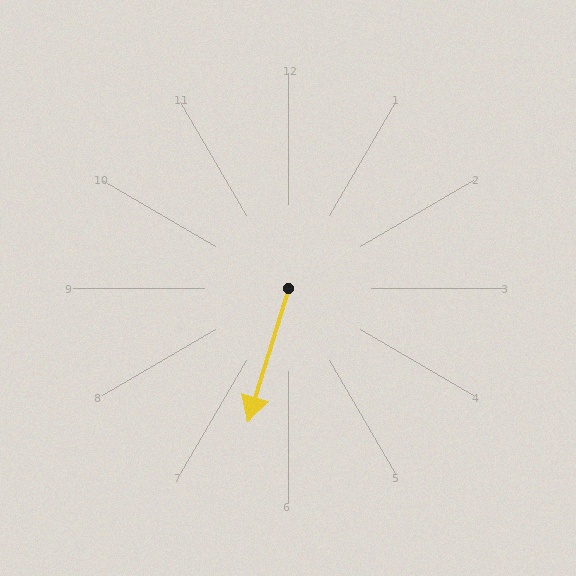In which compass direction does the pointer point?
South.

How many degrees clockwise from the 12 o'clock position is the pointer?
Approximately 197 degrees.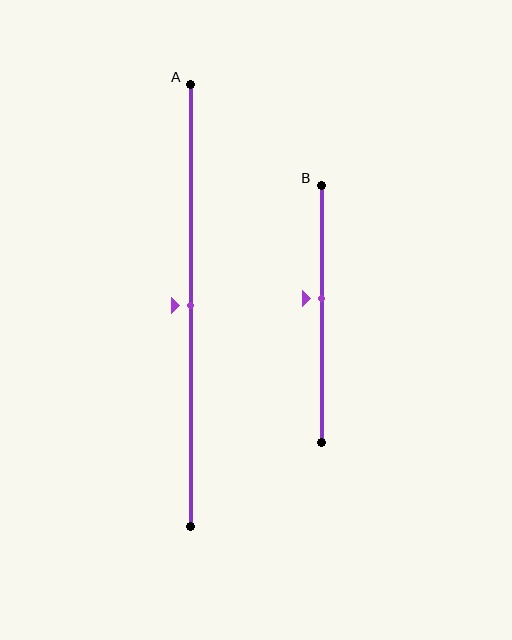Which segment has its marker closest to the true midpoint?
Segment A has its marker closest to the true midpoint.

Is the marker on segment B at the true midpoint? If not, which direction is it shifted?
No, the marker on segment B is shifted upward by about 6% of the segment length.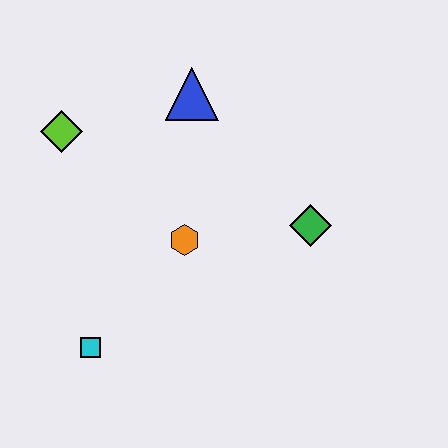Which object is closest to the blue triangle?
The lime diamond is closest to the blue triangle.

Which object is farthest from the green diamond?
The lime diamond is farthest from the green diamond.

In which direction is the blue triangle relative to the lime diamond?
The blue triangle is to the right of the lime diamond.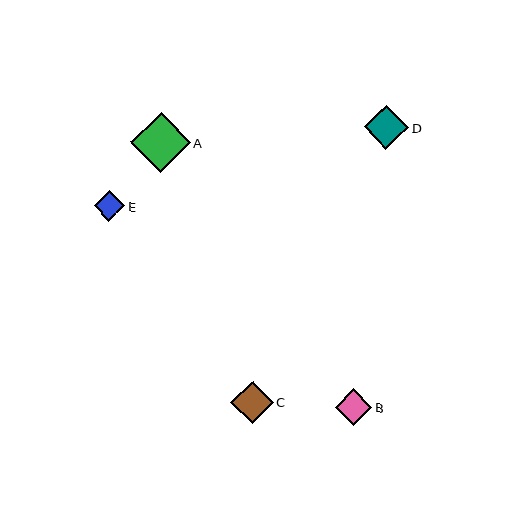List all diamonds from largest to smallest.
From largest to smallest: A, D, C, B, E.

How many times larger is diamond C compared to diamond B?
Diamond C is approximately 1.2 times the size of diamond B.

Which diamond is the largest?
Diamond A is the largest with a size of approximately 60 pixels.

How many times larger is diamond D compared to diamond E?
Diamond D is approximately 1.4 times the size of diamond E.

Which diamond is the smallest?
Diamond E is the smallest with a size of approximately 31 pixels.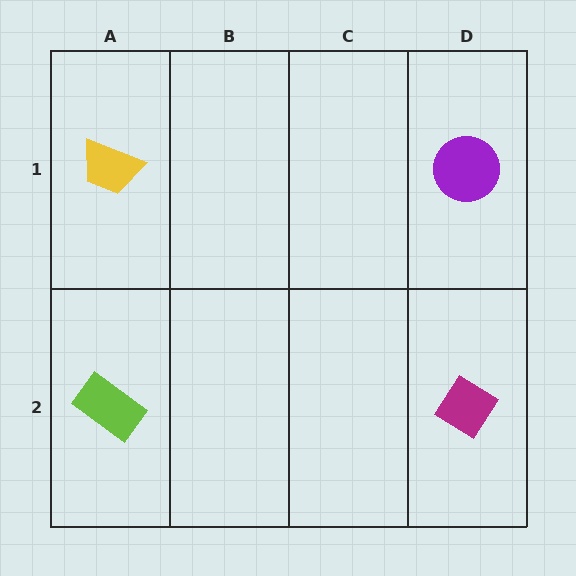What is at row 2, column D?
A magenta diamond.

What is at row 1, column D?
A purple circle.